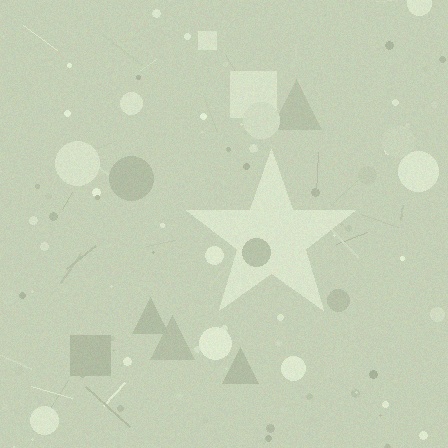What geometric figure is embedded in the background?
A star is embedded in the background.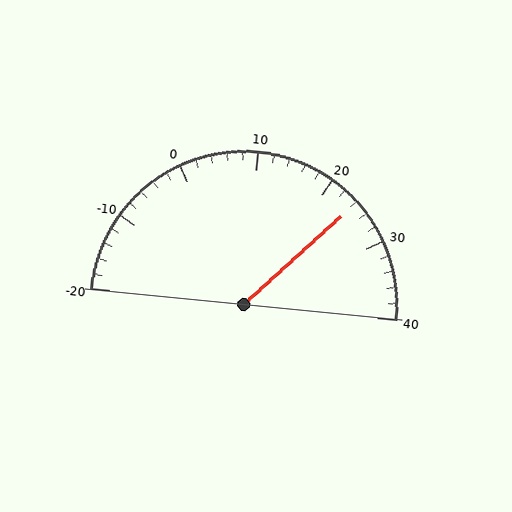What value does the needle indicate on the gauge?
The needle indicates approximately 24.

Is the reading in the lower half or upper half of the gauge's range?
The reading is in the upper half of the range (-20 to 40).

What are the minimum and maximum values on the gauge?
The gauge ranges from -20 to 40.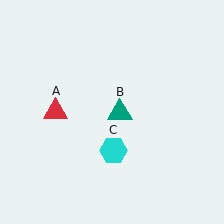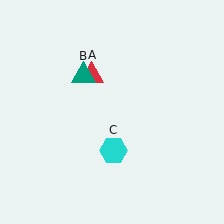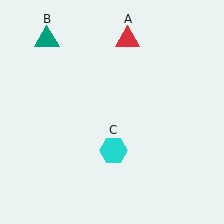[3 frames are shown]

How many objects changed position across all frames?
2 objects changed position: red triangle (object A), teal triangle (object B).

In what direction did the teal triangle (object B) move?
The teal triangle (object B) moved up and to the left.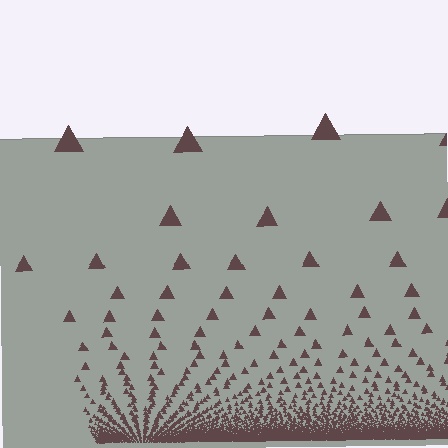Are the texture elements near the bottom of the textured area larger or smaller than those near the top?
Smaller. The gradient is inverted — elements near the bottom are smaller and denser.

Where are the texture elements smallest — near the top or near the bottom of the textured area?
Near the bottom.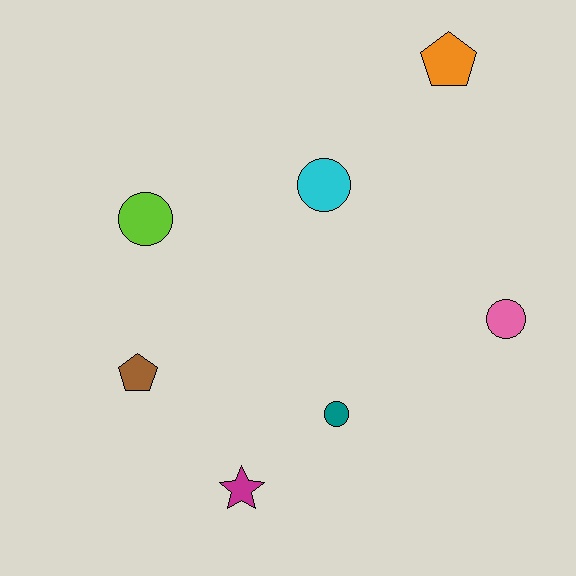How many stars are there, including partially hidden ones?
There is 1 star.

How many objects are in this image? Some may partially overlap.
There are 7 objects.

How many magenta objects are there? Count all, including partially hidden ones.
There is 1 magenta object.